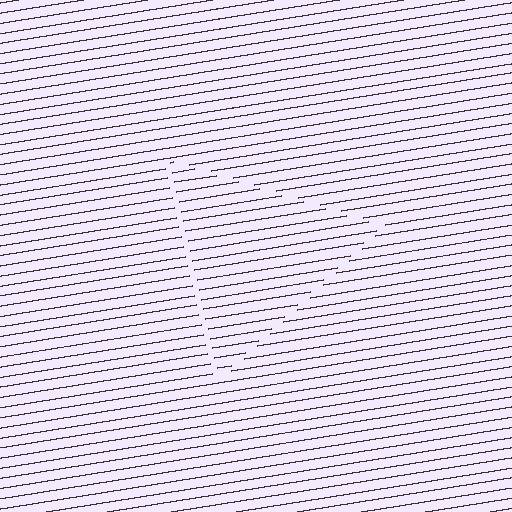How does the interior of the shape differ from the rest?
The interior of the shape contains the same grating, shifted by half a period — the contour is defined by the phase discontinuity where line-ends from the inner and outer gratings abut.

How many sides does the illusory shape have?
3 sides — the line-ends trace a triangle.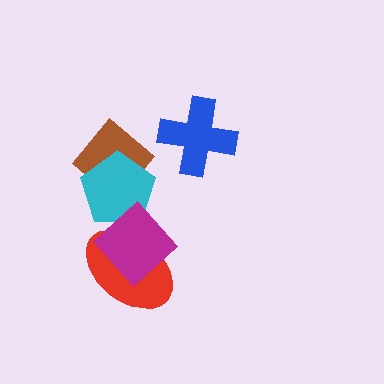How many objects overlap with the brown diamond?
1 object overlaps with the brown diamond.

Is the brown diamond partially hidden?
Yes, it is partially covered by another shape.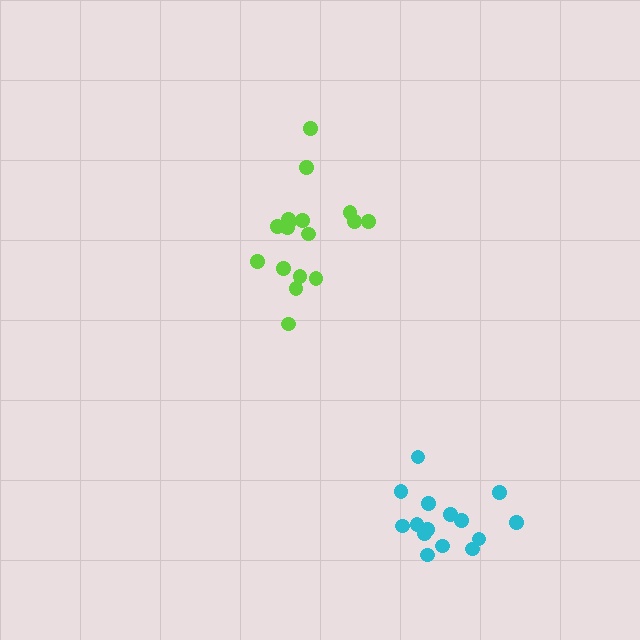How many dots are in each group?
Group 1: 15 dots, Group 2: 17 dots (32 total).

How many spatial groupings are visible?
There are 2 spatial groupings.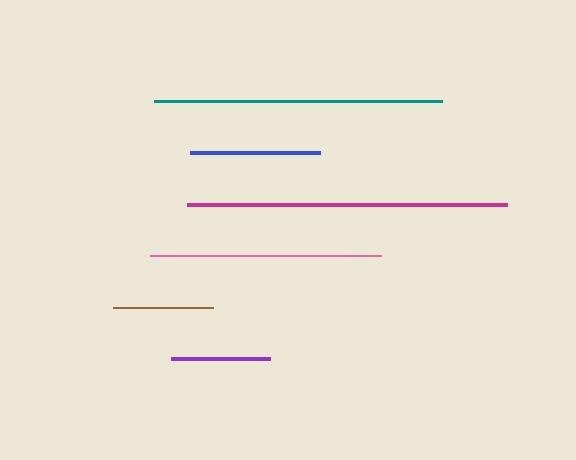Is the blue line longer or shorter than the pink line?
The pink line is longer than the blue line.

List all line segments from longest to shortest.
From longest to shortest: magenta, teal, pink, blue, brown, purple.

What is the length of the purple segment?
The purple segment is approximately 99 pixels long.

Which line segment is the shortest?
The purple line is the shortest at approximately 99 pixels.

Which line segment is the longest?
The magenta line is the longest at approximately 320 pixels.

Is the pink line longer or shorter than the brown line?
The pink line is longer than the brown line.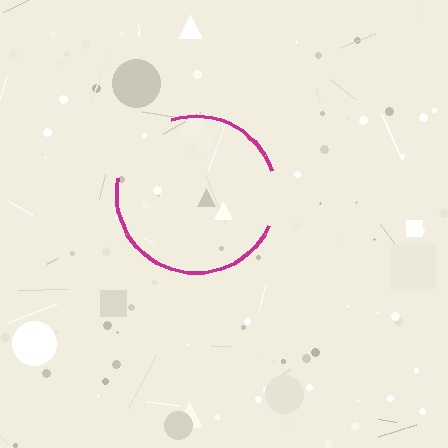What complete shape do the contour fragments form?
The contour fragments form a circle.